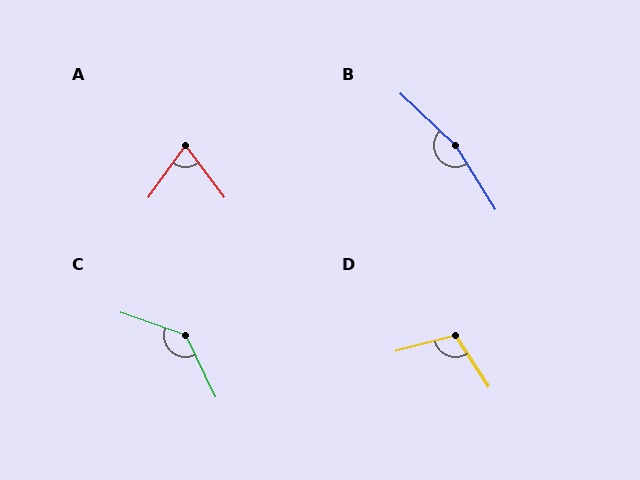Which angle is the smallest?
A, at approximately 72 degrees.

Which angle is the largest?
B, at approximately 166 degrees.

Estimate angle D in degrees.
Approximately 109 degrees.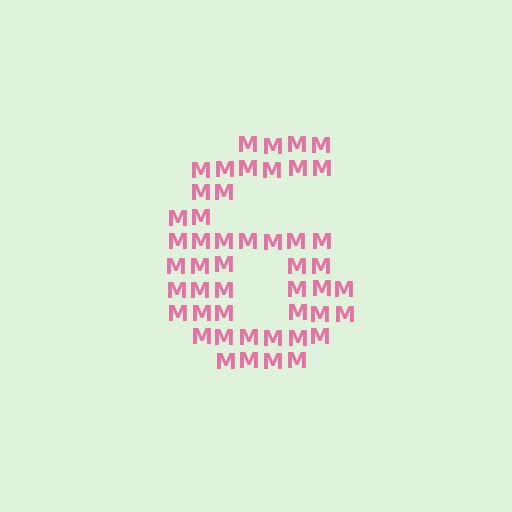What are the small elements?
The small elements are letter M's.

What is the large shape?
The large shape is the digit 6.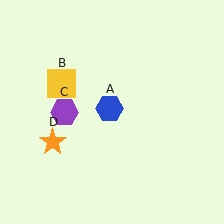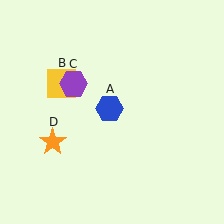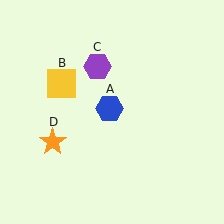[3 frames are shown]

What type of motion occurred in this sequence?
The purple hexagon (object C) rotated clockwise around the center of the scene.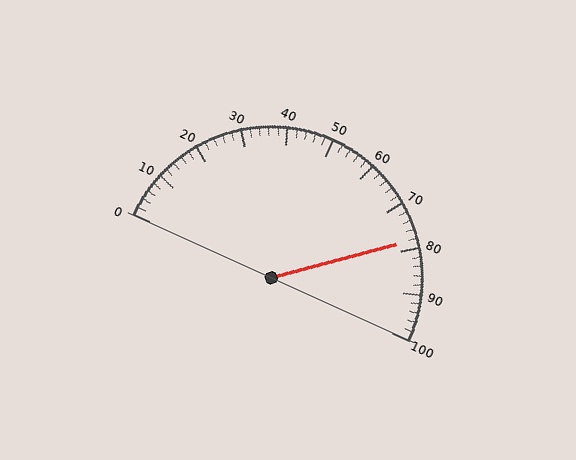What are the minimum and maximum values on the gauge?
The gauge ranges from 0 to 100.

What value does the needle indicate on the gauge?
The needle indicates approximately 78.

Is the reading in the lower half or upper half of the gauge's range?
The reading is in the upper half of the range (0 to 100).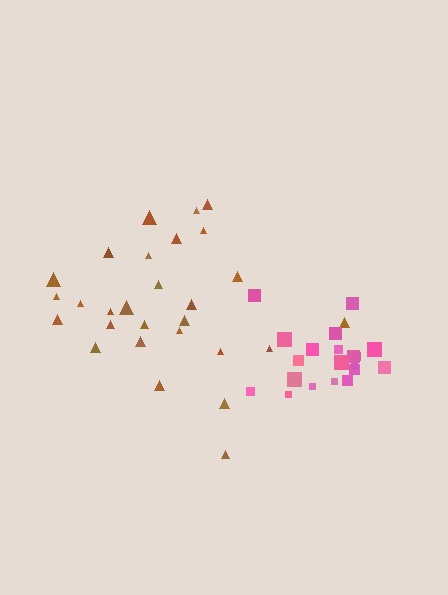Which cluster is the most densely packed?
Pink.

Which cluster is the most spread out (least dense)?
Brown.